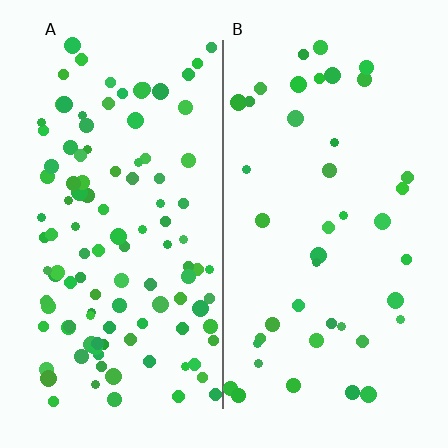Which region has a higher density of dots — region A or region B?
A (the left).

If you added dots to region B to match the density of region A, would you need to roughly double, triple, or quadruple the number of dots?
Approximately triple.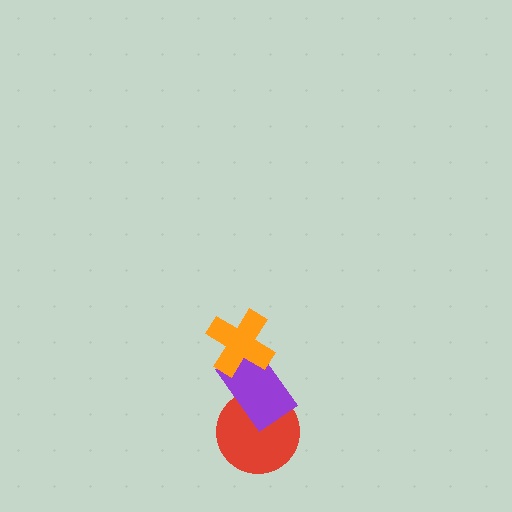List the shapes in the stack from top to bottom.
From top to bottom: the orange cross, the purple rectangle, the red circle.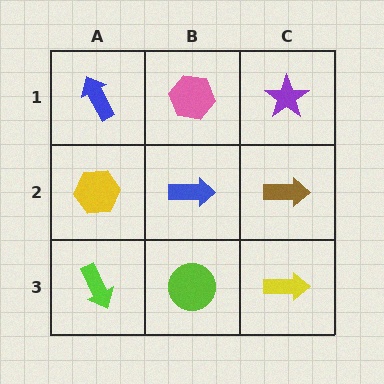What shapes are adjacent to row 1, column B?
A blue arrow (row 2, column B), a blue arrow (row 1, column A), a purple star (row 1, column C).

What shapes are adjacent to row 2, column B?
A pink hexagon (row 1, column B), a lime circle (row 3, column B), a yellow hexagon (row 2, column A), a brown arrow (row 2, column C).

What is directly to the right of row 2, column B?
A brown arrow.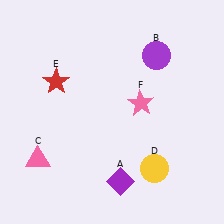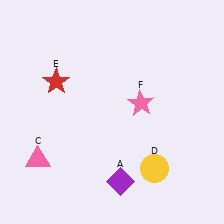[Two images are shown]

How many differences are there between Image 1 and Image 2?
There is 1 difference between the two images.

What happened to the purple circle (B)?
The purple circle (B) was removed in Image 2. It was in the top-right area of Image 1.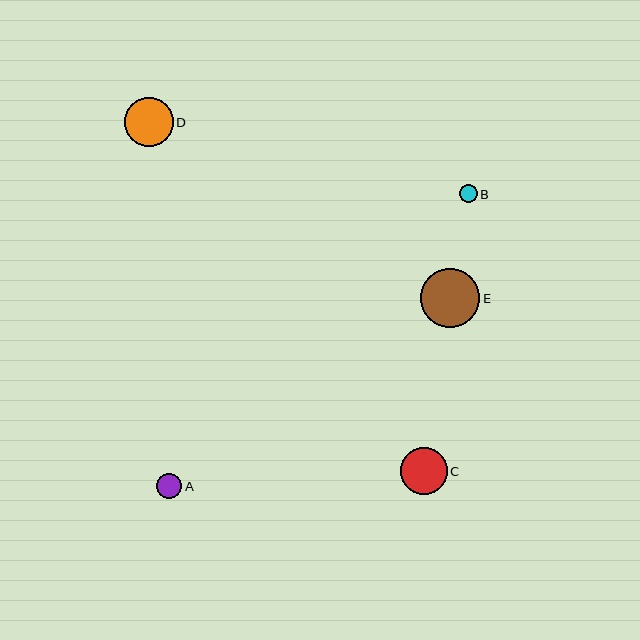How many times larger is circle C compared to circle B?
Circle C is approximately 2.6 times the size of circle B.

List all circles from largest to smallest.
From largest to smallest: E, D, C, A, B.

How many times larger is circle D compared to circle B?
Circle D is approximately 2.7 times the size of circle B.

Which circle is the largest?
Circle E is the largest with a size of approximately 59 pixels.